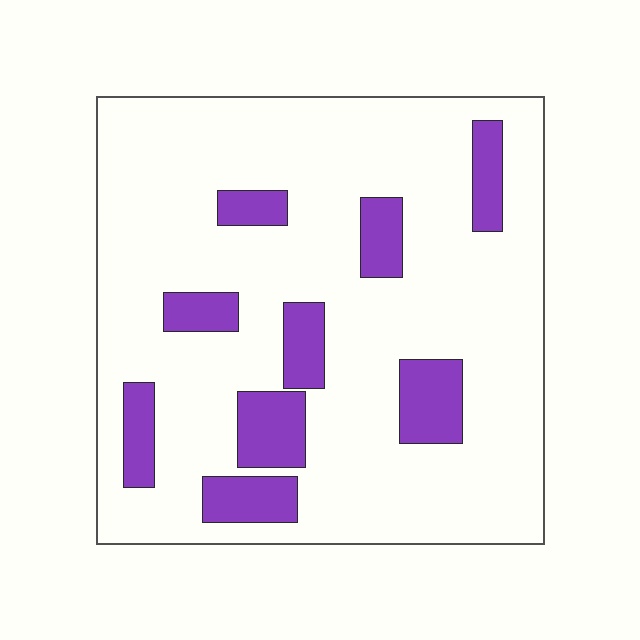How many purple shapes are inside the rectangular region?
9.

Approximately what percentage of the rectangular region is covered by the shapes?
Approximately 15%.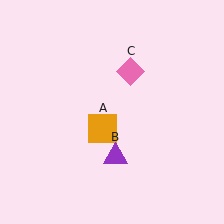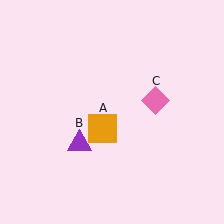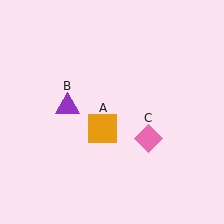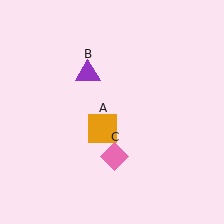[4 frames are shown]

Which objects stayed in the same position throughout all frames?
Orange square (object A) remained stationary.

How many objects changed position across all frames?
2 objects changed position: purple triangle (object B), pink diamond (object C).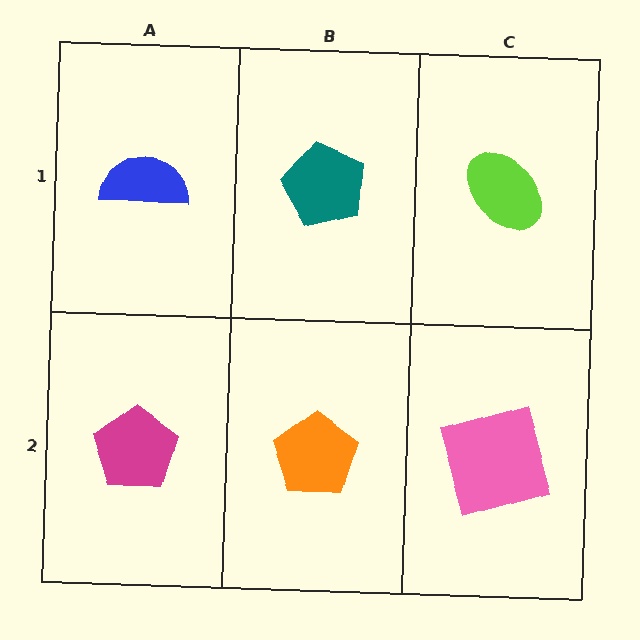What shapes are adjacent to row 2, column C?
A lime ellipse (row 1, column C), an orange pentagon (row 2, column B).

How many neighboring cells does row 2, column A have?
2.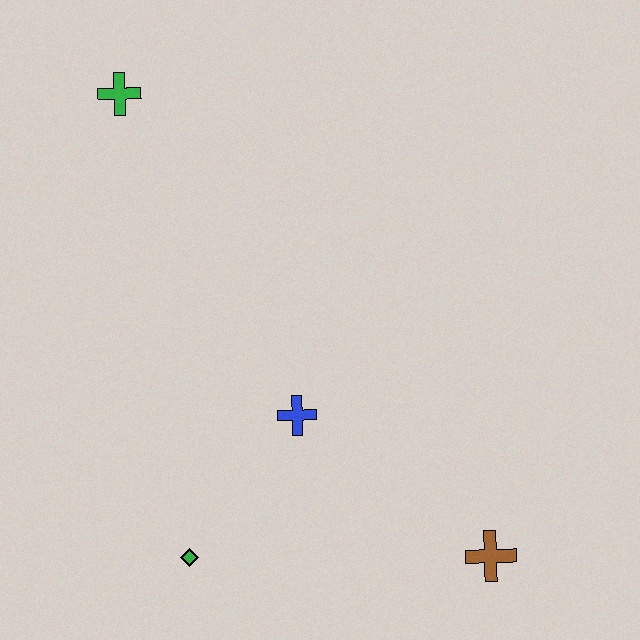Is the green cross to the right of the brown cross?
No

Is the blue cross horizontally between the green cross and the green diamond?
No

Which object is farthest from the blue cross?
The green cross is farthest from the blue cross.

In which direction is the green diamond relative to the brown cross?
The green diamond is to the left of the brown cross.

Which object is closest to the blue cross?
The green diamond is closest to the blue cross.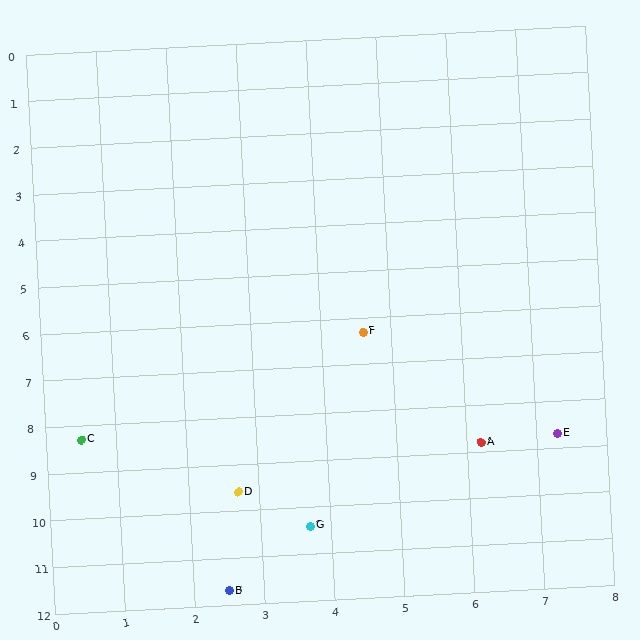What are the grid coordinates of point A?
Point A is at approximately (6.2, 8.8).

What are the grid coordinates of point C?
Point C is at approximately (0.5, 8.3).